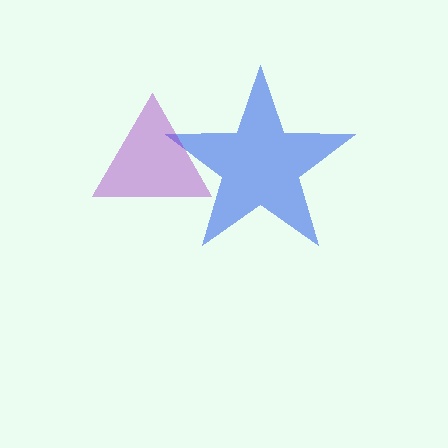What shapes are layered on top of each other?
The layered shapes are: a blue star, a purple triangle.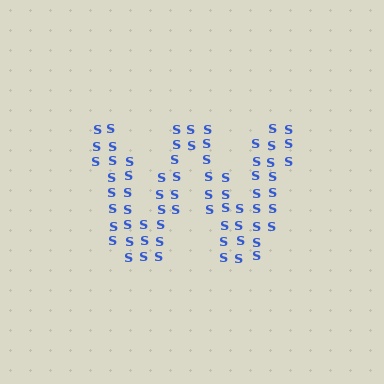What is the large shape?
The large shape is the letter W.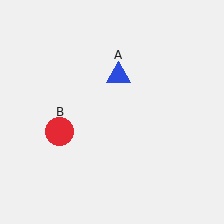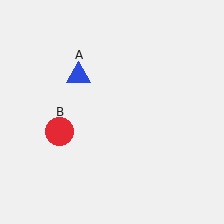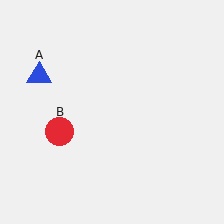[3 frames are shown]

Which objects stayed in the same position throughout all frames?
Red circle (object B) remained stationary.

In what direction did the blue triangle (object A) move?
The blue triangle (object A) moved left.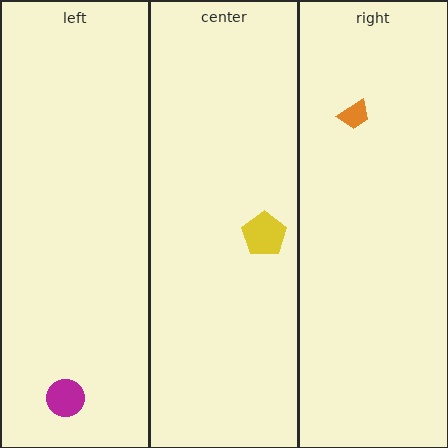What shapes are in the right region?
The orange trapezoid.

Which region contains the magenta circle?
The left region.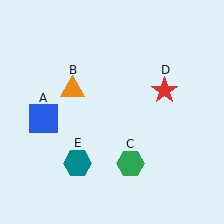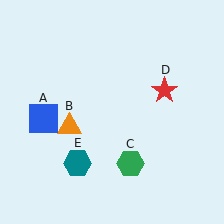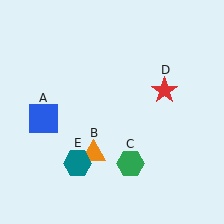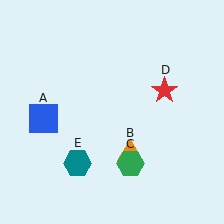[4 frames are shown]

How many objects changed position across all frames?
1 object changed position: orange triangle (object B).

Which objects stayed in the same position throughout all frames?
Blue square (object A) and green hexagon (object C) and red star (object D) and teal hexagon (object E) remained stationary.